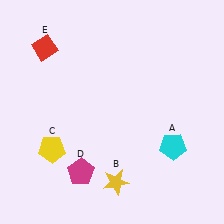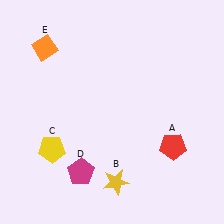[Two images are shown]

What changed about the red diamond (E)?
In Image 1, E is red. In Image 2, it changed to orange.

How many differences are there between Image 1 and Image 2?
There are 2 differences between the two images.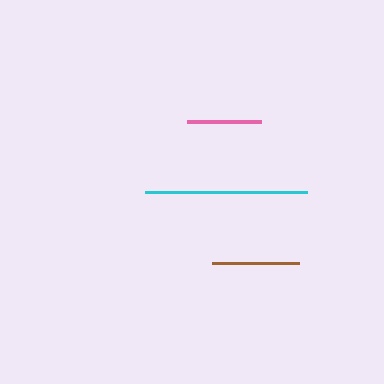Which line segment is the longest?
The cyan line is the longest at approximately 162 pixels.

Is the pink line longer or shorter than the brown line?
The brown line is longer than the pink line.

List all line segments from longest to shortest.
From longest to shortest: cyan, brown, pink.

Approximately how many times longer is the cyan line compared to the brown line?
The cyan line is approximately 1.9 times the length of the brown line.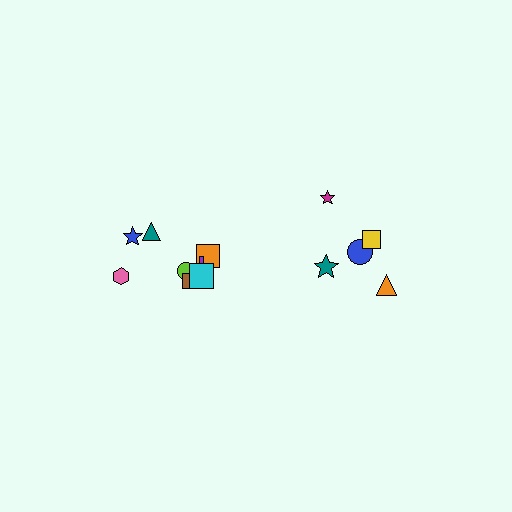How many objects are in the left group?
There are 8 objects.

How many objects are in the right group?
There are 5 objects.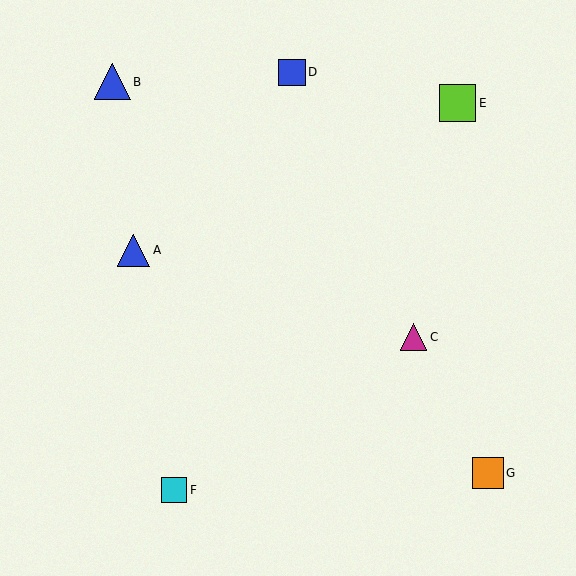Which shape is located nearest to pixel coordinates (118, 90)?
The blue triangle (labeled B) at (112, 82) is nearest to that location.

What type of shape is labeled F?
Shape F is a cyan square.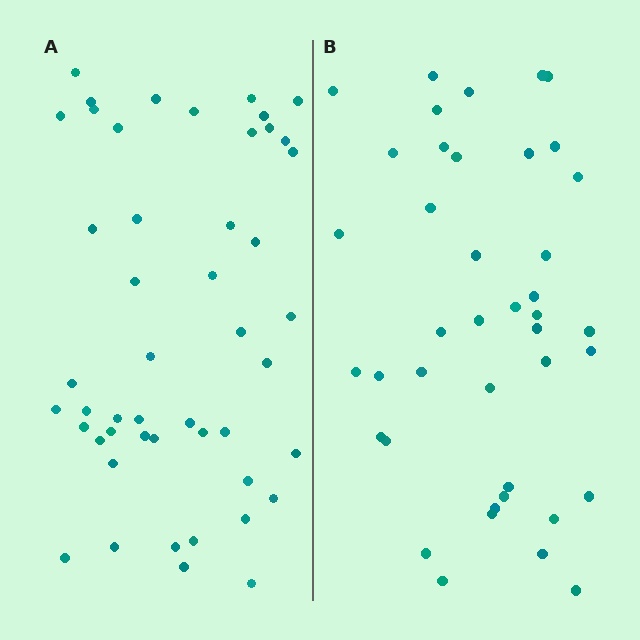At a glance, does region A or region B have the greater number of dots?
Region A (the left region) has more dots.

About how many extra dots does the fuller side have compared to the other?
Region A has roughly 8 or so more dots than region B.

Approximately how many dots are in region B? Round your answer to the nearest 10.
About 40 dots. (The exact count is 41, which rounds to 40.)